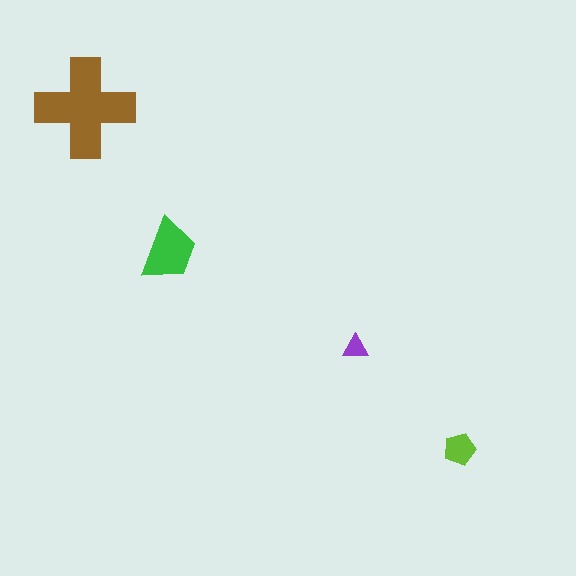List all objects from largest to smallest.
The brown cross, the green trapezoid, the lime pentagon, the purple triangle.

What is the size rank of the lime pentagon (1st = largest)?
3rd.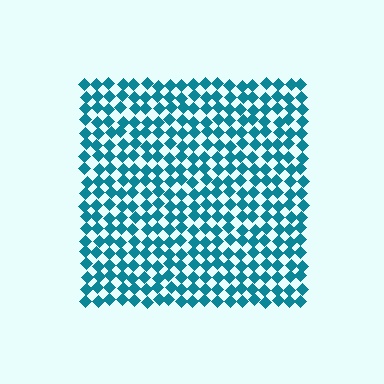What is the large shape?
The large shape is a square.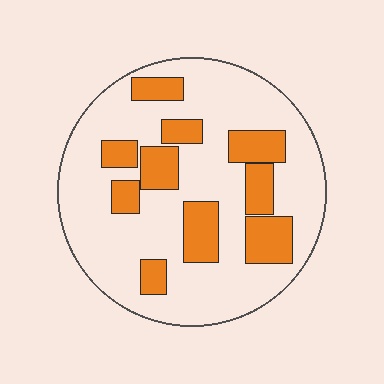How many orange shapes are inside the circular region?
10.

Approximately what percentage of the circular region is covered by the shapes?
Approximately 25%.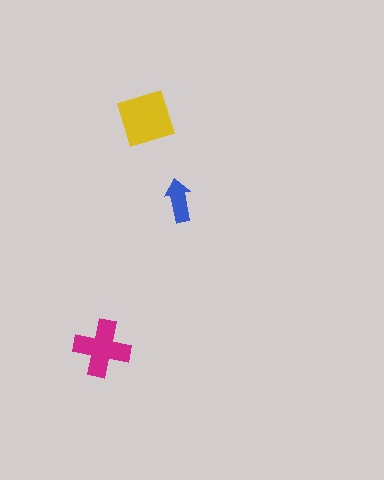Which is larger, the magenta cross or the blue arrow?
The magenta cross.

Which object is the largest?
The yellow square.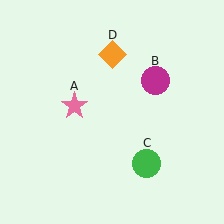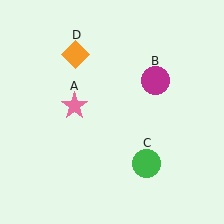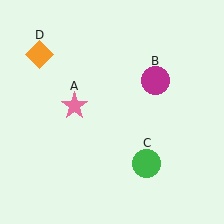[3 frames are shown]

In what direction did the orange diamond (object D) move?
The orange diamond (object D) moved left.